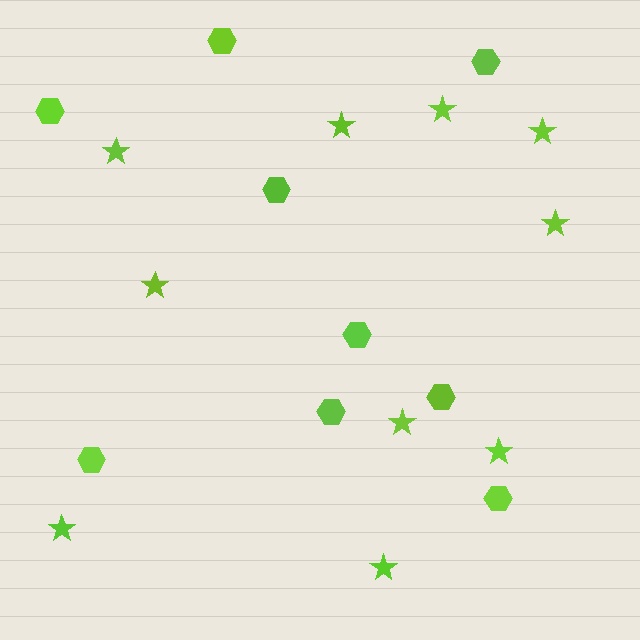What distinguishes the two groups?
There are 2 groups: one group of stars (10) and one group of hexagons (9).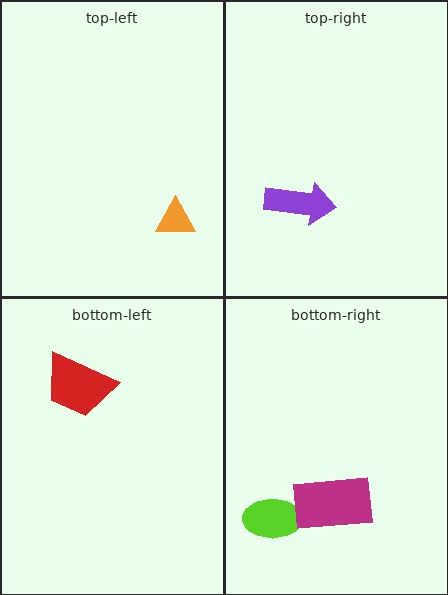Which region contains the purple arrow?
The top-right region.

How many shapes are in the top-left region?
1.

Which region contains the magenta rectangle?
The bottom-right region.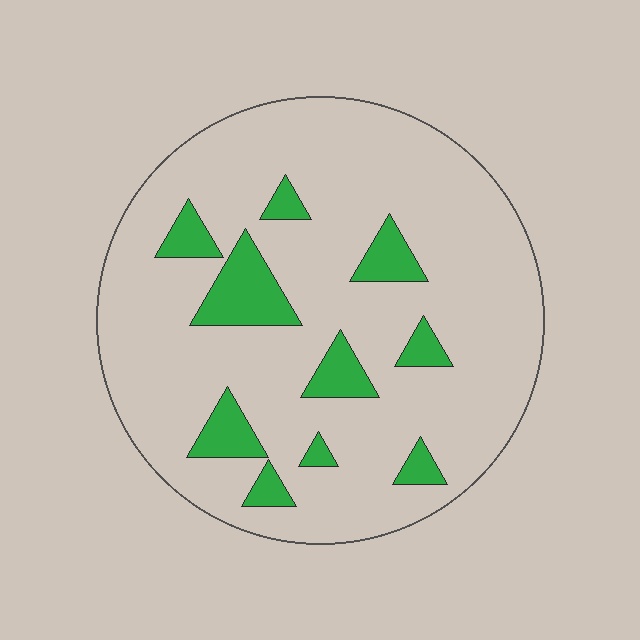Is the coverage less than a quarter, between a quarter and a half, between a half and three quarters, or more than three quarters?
Less than a quarter.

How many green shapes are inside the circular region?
10.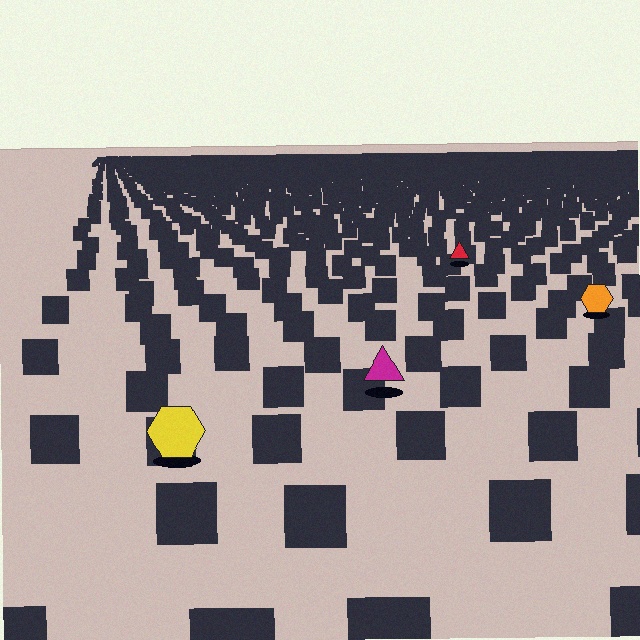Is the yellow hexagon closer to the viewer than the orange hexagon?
Yes. The yellow hexagon is closer — you can tell from the texture gradient: the ground texture is coarser near it.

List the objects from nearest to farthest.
From nearest to farthest: the yellow hexagon, the magenta triangle, the orange hexagon, the red triangle.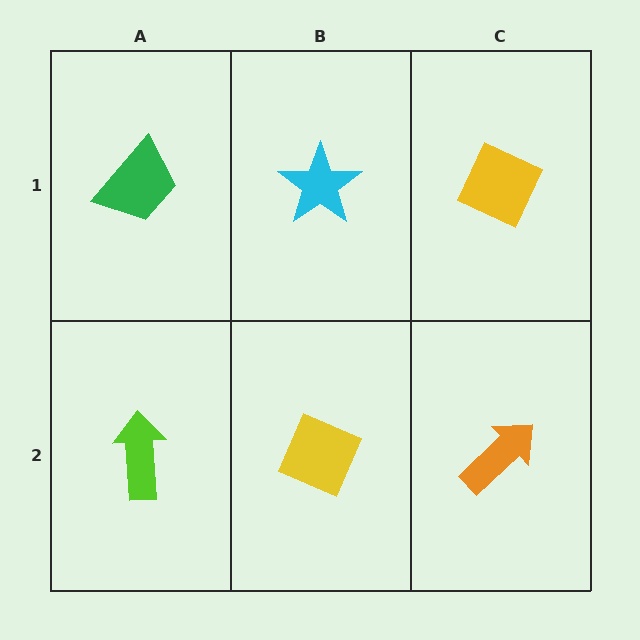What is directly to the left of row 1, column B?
A green trapezoid.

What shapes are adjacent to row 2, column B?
A cyan star (row 1, column B), a lime arrow (row 2, column A), an orange arrow (row 2, column C).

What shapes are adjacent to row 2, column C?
A yellow diamond (row 1, column C), a yellow diamond (row 2, column B).